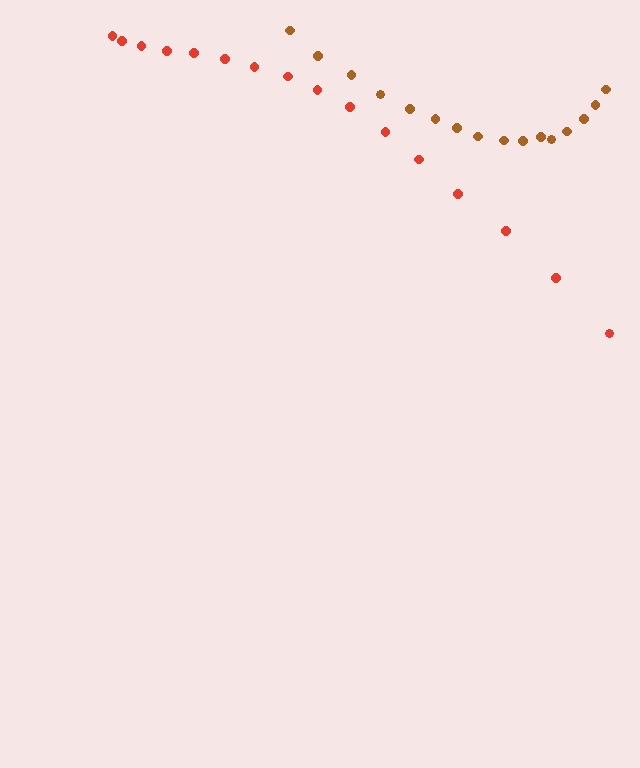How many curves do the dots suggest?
There are 2 distinct paths.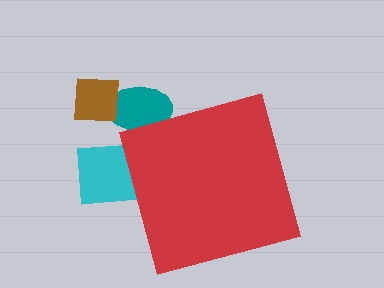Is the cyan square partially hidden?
Yes, the cyan square is partially hidden behind the red diamond.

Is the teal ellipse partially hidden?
Yes, the teal ellipse is partially hidden behind the red diamond.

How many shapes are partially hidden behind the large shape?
2 shapes are partially hidden.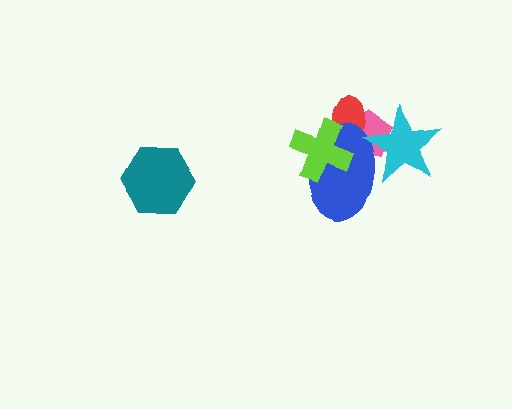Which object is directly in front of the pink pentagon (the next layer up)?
The red ellipse is directly in front of the pink pentagon.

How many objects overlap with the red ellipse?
3 objects overlap with the red ellipse.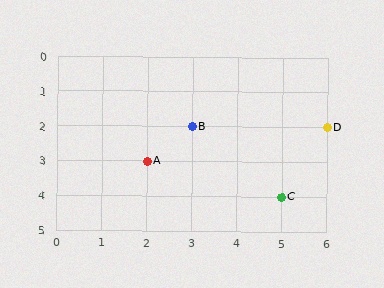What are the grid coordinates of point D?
Point D is at grid coordinates (6, 2).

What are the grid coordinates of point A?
Point A is at grid coordinates (2, 3).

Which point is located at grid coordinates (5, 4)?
Point C is at (5, 4).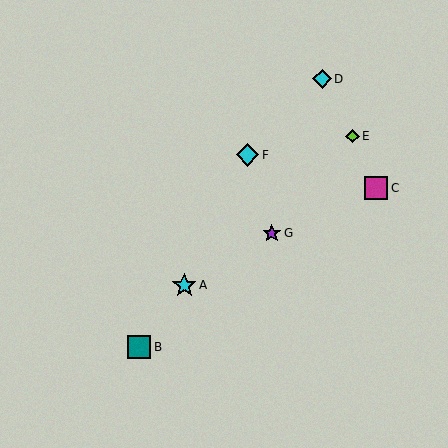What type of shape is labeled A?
Shape A is a cyan star.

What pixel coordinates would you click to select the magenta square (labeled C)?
Click at (376, 188) to select the magenta square C.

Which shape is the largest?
The cyan star (labeled A) is the largest.